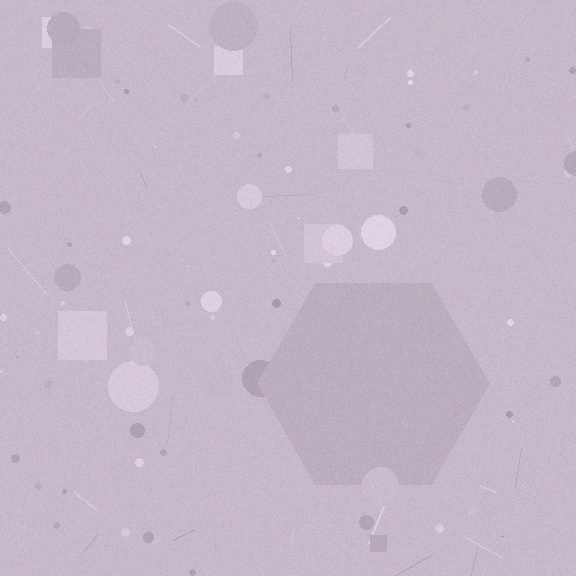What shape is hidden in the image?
A hexagon is hidden in the image.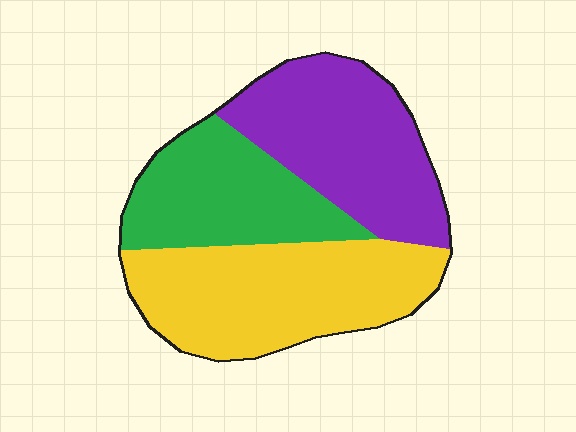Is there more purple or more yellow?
Yellow.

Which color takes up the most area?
Yellow, at roughly 40%.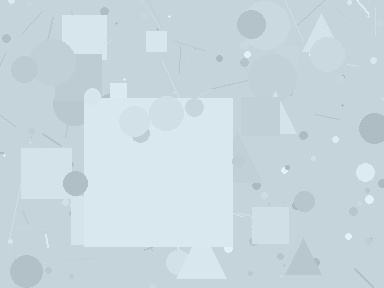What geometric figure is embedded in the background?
A square is embedded in the background.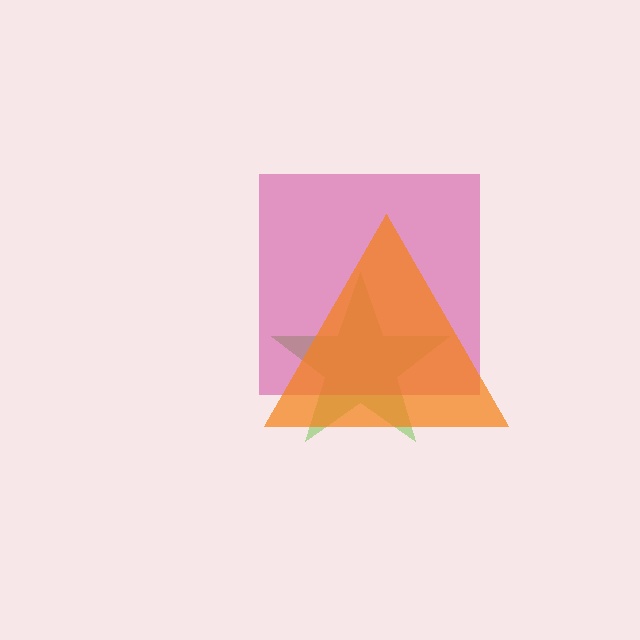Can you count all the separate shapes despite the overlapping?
Yes, there are 3 separate shapes.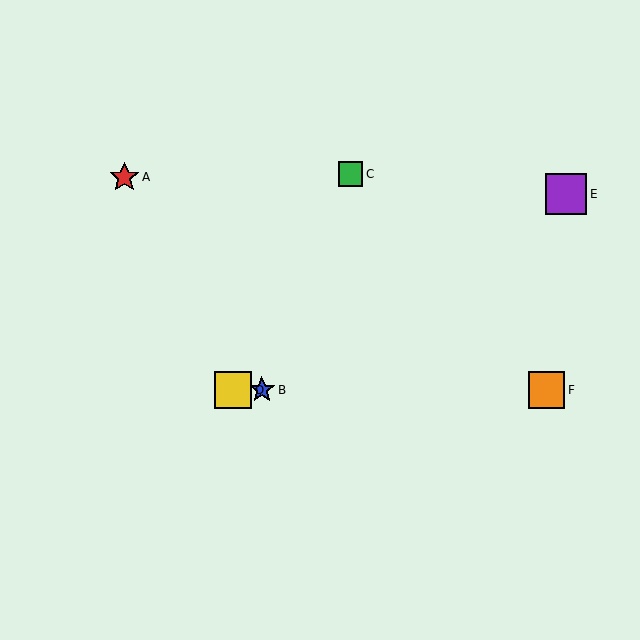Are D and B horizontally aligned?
Yes, both are at y≈390.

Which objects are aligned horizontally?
Objects B, D, F are aligned horizontally.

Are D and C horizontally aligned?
No, D is at y≈390 and C is at y≈174.